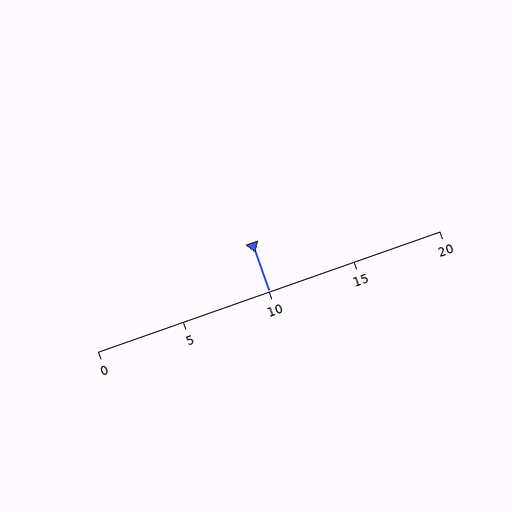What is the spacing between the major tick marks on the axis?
The major ticks are spaced 5 apart.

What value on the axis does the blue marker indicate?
The marker indicates approximately 10.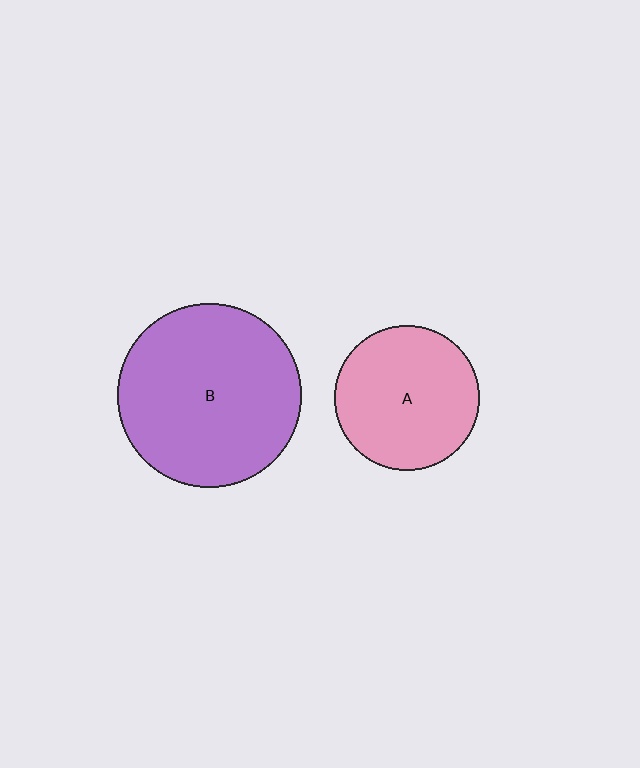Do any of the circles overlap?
No, none of the circles overlap.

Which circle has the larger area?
Circle B (purple).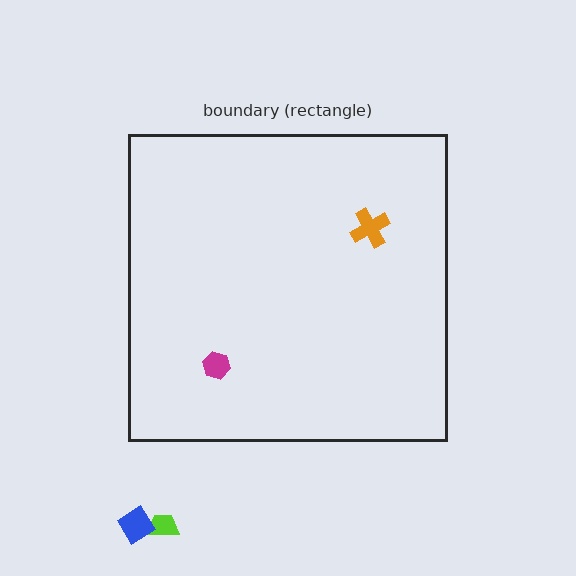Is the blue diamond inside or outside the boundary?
Outside.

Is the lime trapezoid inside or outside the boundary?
Outside.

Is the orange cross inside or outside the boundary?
Inside.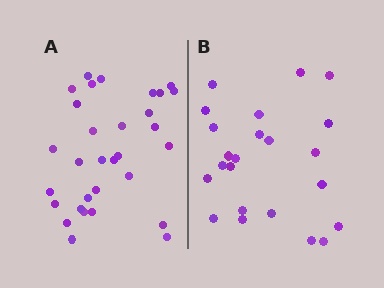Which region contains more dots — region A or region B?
Region A (the left region) has more dots.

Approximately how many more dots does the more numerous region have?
Region A has roughly 8 or so more dots than region B.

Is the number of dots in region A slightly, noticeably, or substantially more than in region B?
Region A has noticeably more, but not dramatically so. The ratio is roughly 1.3 to 1.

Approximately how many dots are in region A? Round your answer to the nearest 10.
About 30 dots. (The exact count is 31, which rounds to 30.)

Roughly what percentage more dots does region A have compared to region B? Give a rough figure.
About 35% more.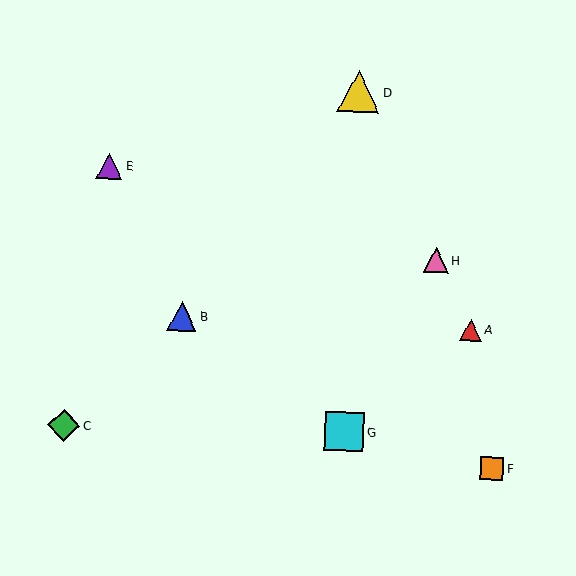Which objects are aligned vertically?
Objects D, G are aligned vertically.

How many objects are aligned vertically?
2 objects (D, G) are aligned vertically.